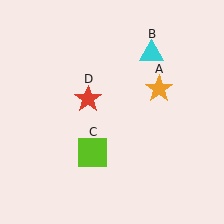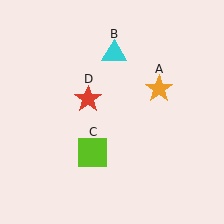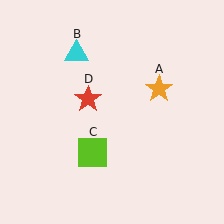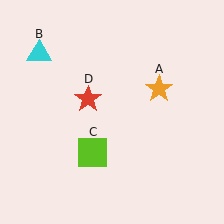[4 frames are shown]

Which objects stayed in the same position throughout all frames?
Orange star (object A) and lime square (object C) and red star (object D) remained stationary.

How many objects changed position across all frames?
1 object changed position: cyan triangle (object B).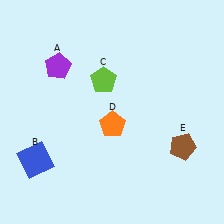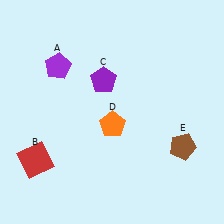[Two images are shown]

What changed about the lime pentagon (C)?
In Image 1, C is lime. In Image 2, it changed to purple.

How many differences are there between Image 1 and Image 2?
There are 2 differences between the two images.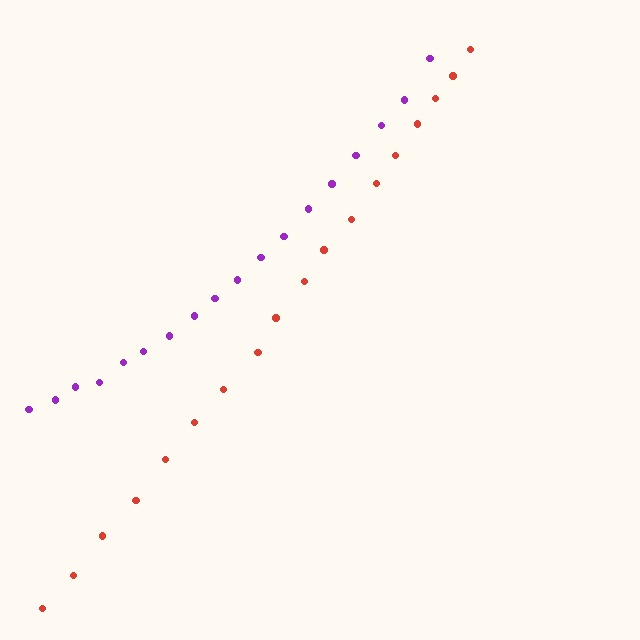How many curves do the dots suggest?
There are 2 distinct paths.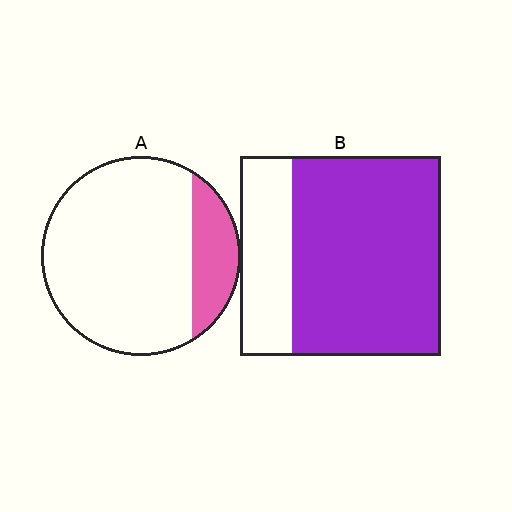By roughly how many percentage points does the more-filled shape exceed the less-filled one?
By roughly 55 percentage points (B over A).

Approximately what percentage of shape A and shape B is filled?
A is approximately 20% and B is approximately 75%.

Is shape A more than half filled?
No.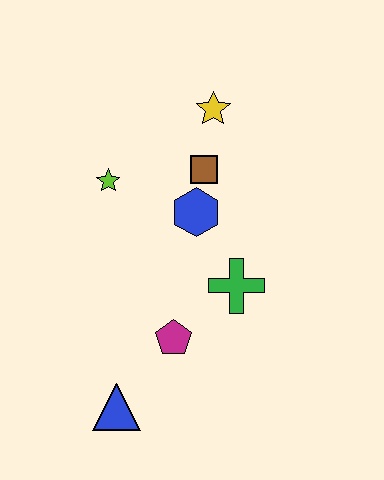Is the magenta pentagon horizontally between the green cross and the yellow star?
No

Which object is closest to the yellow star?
The brown square is closest to the yellow star.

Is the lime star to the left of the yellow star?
Yes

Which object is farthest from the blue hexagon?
The blue triangle is farthest from the blue hexagon.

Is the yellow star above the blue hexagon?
Yes